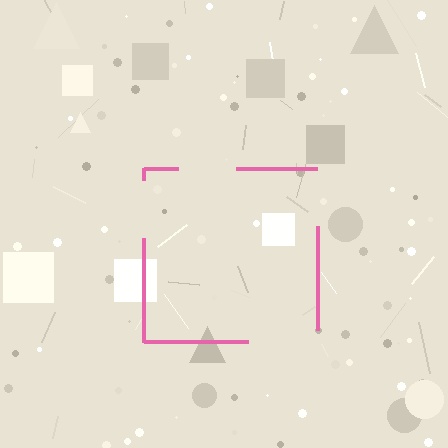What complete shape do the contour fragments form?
The contour fragments form a square.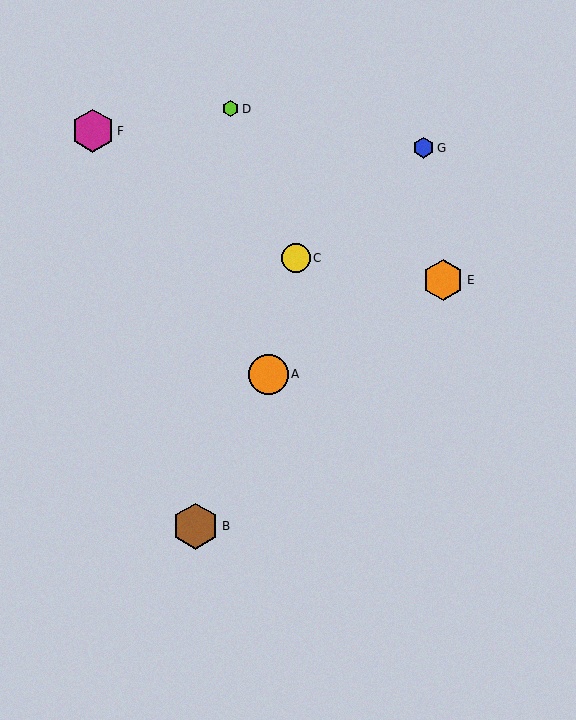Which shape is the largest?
The brown hexagon (labeled B) is the largest.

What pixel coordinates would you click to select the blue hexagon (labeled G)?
Click at (423, 148) to select the blue hexagon G.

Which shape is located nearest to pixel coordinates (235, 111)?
The lime hexagon (labeled D) at (231, 109) is nearest to that location.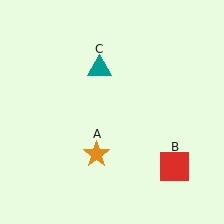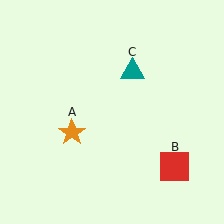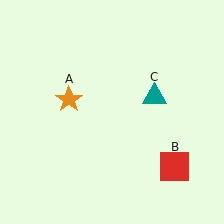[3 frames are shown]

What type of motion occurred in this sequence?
The orange star (object A), teal triangle (object C) rotated clockwise around the center of the scene.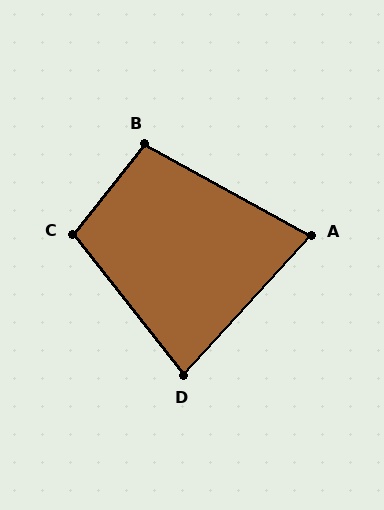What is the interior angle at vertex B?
Approximately 99 degrees (obtuse).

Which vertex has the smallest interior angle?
A, at approximately 76 degrees.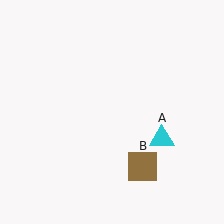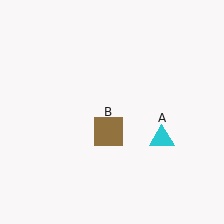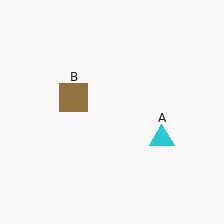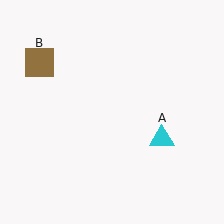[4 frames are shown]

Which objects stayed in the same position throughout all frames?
Cyan triangle (object A) remained stationary.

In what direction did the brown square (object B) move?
The brown square (object B) moved up and to the left.